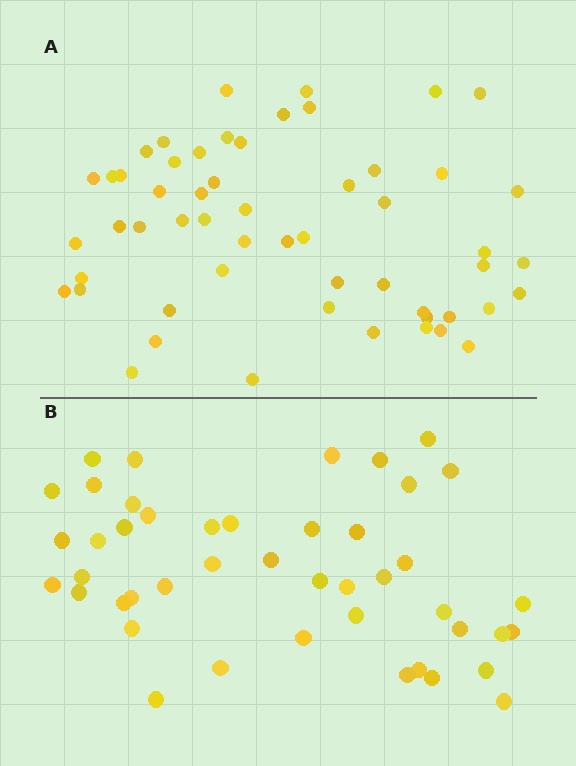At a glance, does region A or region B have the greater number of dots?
Region A (the top region) has more dots.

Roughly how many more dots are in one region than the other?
Region A has roughly 10 or so more dots than region B.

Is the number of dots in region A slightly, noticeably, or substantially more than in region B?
Region A has only slightly more — the two regions are fairly close. The ratio is roughly 1.2 to 1.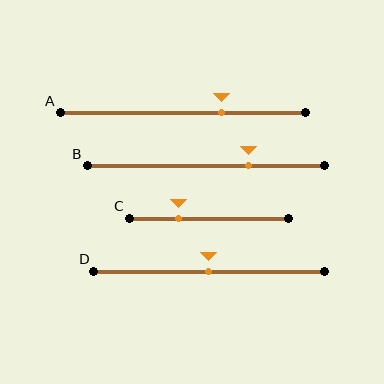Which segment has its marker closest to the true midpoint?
Segment D has its marker closest to the true midpoint.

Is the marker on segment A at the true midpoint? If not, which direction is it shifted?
No, the marker on segment A is shifted to the right by about 16% of the segment length.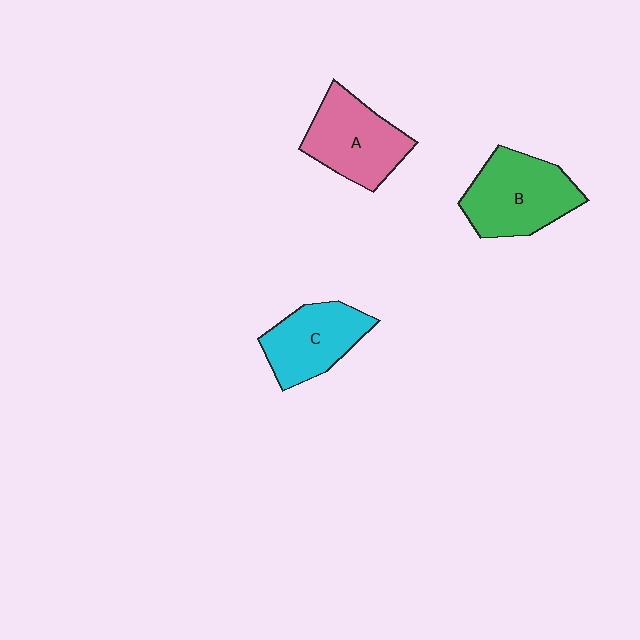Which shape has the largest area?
Shape B (green).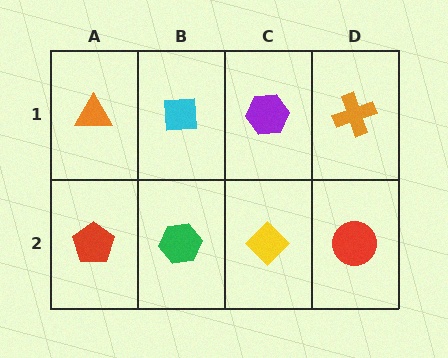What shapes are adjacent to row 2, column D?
An orange cross (row 1, column D), a yellow diamond (row 2, column C).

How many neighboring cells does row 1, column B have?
3.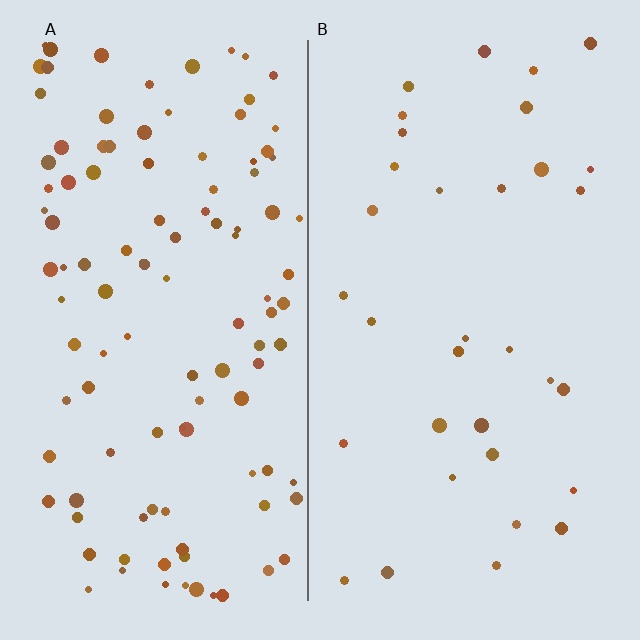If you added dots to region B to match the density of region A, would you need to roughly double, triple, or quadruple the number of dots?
Approximately triple.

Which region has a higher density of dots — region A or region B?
A (the left).